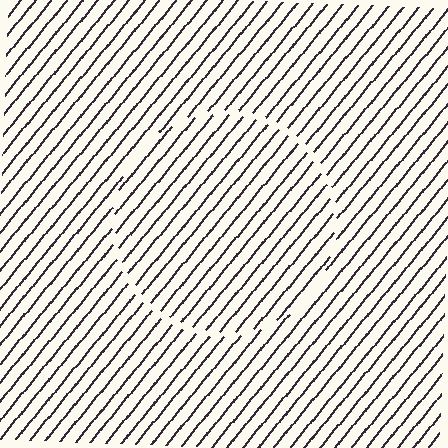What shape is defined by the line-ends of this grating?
An illusory circle. The interior of the shape contains the same grating, shifted by half a period — the contour is defined by the phase discontinuity where line-ends from the inner and outer gratings abut.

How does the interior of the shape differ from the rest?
The interior of the shape contains the same grating, shifted by half a period — the contour is defined by the phase discontinuity where line-ends from the inner and outer gratings abut.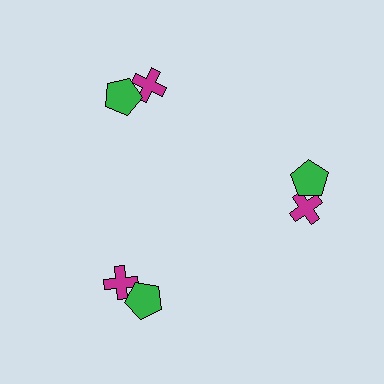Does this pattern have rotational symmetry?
Yes, this pattern has 3-fold rotational symmetry. It looks the same after rotating 120 degrees around the center.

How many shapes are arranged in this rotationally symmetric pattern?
There are 6 shapes, arranged in 3 groups of 2.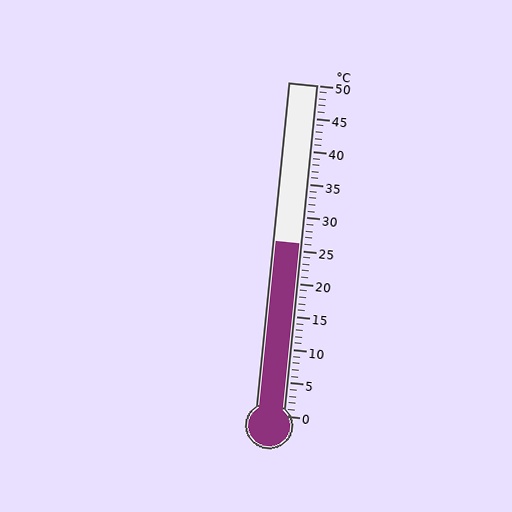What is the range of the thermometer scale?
The thermometer scale ranges from 0°C to 50°C.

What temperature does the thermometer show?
The thermometer shows approximately 26°C.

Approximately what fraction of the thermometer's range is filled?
The thermometer is filled to approximately 50% of its range.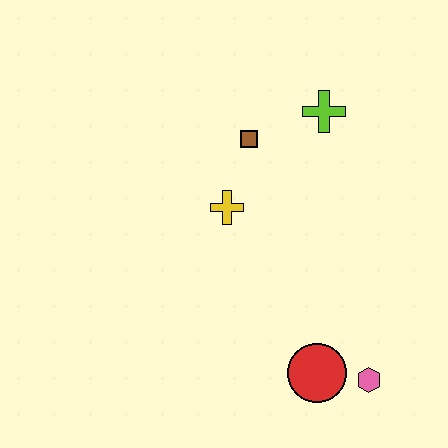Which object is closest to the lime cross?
The brown square is closest to the lime cross.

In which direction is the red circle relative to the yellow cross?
The red circle is below the yellow cross.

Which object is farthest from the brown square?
The pink hexagon is farthest from the brown square.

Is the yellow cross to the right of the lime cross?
No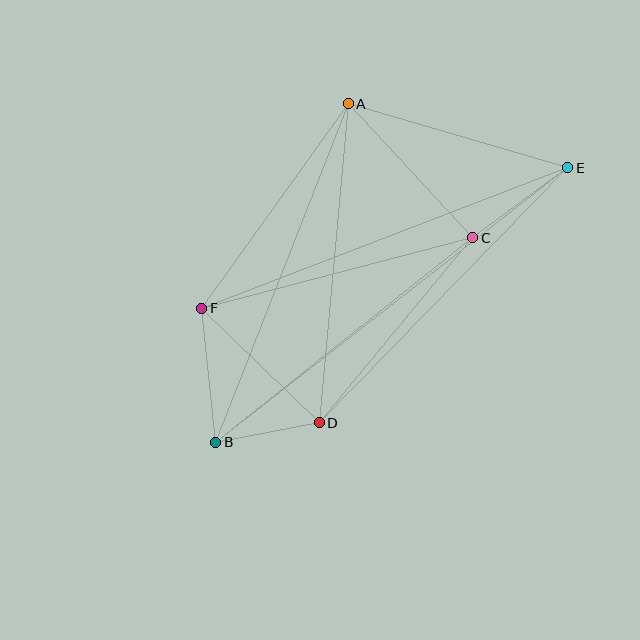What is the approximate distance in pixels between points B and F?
The distance between B and F is approximately 135 pixels.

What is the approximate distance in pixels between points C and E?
The distance between C and E is approximately 118 pixels.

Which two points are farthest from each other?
Points B and E are farthest from each other.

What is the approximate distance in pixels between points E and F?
The distance between E and F is approximately 392 pixels.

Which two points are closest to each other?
Points B and D are closest to each other.